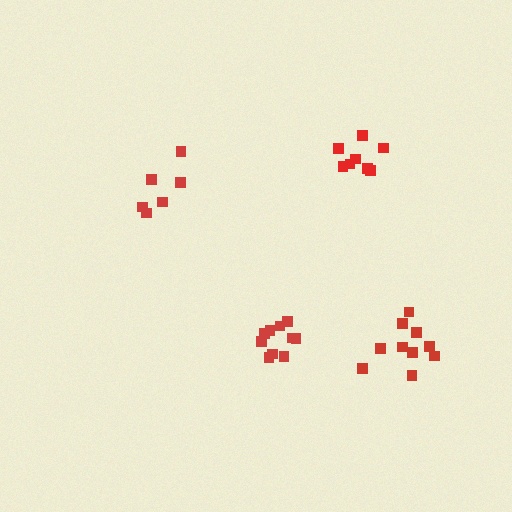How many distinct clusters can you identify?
There are 4 distinct clusters.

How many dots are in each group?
Group 1: 8 dots, Group 2: 6 dots, Group 3: 10 dots, Group 4: 10 dots (34 total).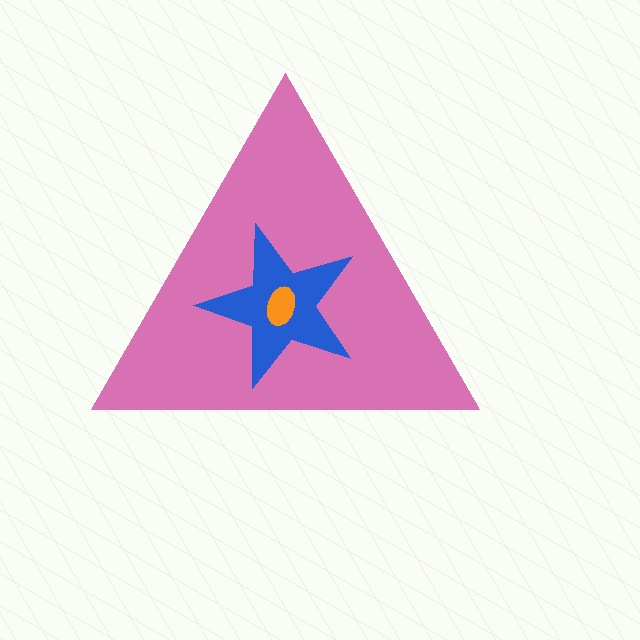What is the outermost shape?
The pink triangle.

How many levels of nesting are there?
3.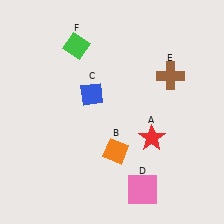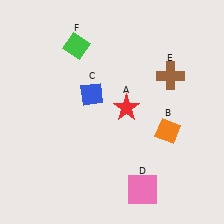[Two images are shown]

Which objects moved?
The objects that moved are: the red star (A), the orange diamond (B).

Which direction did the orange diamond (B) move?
The orange diamond (B) moved right.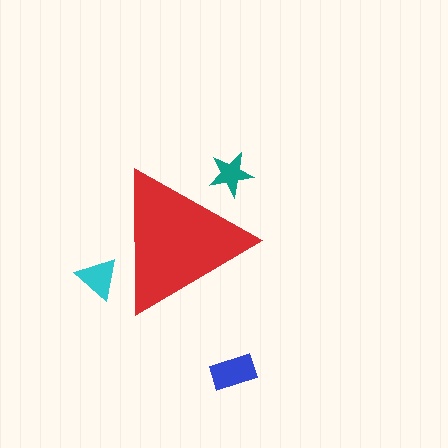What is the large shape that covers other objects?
A red triangle.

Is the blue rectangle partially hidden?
No, the blue rectangle is fully visible.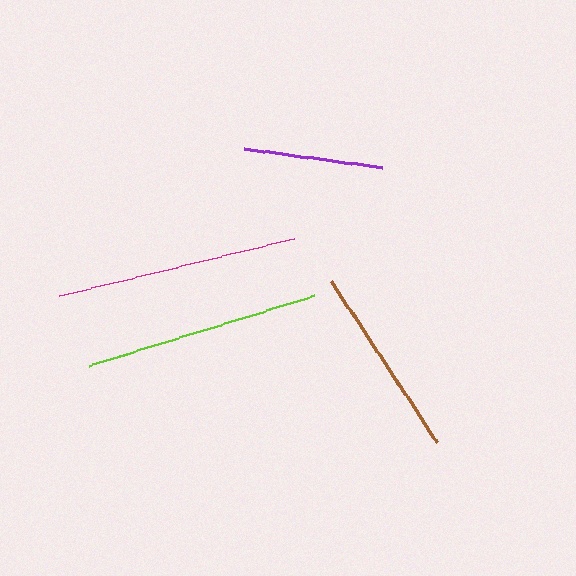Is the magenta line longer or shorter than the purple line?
The magenta line is longer than the purple line.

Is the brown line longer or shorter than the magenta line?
The magenta line is longer than the brown line.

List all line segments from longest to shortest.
From longest to shortest: magenta, lime, brown, purple.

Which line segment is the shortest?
The purple line is the shortest at approximately 140 pixels.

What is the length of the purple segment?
The purple segment is approximately 140 pixels long.